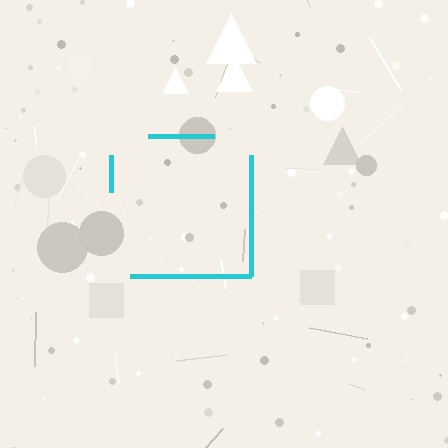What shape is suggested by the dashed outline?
The dashed outline suggests a square.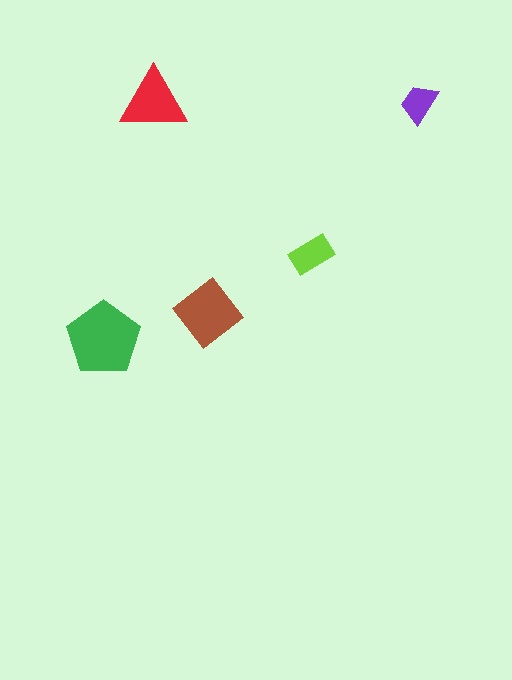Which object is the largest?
The green pentagon.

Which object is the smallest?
The purple trapezoid.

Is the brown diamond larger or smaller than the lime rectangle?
Larger.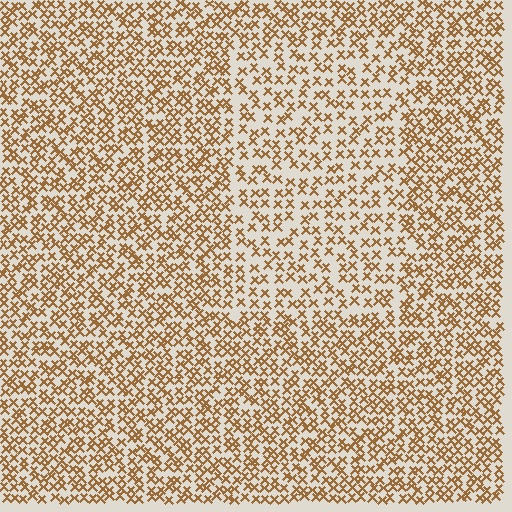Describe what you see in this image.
The image contains small brown elements arranged at two different densities. A rectangle-shaped region is visible where the elements are less densely packed than the surrounding area.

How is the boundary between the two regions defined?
The boundary is defined by a change in element density (approximately 1.6x ratio). All elements are the same color, size, and shape.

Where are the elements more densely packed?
The elements are more densely packed outside the rectangle boundary.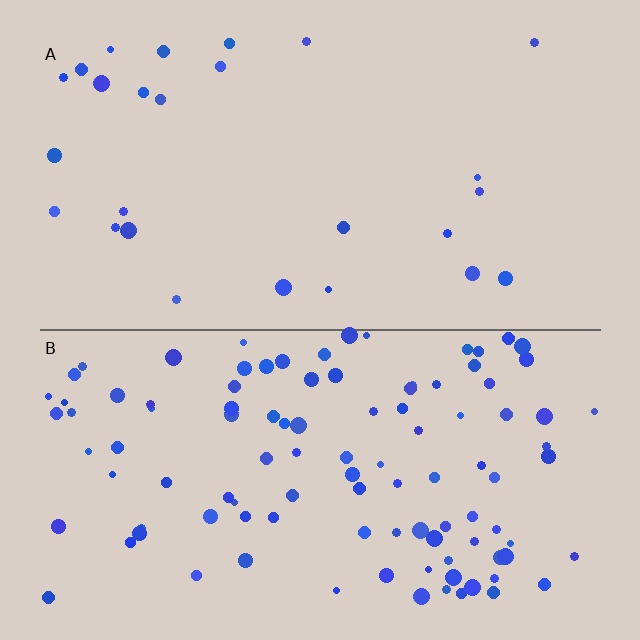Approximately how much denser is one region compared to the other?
Approximately 4.1× — region B over region A.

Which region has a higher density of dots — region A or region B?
B (the bottom).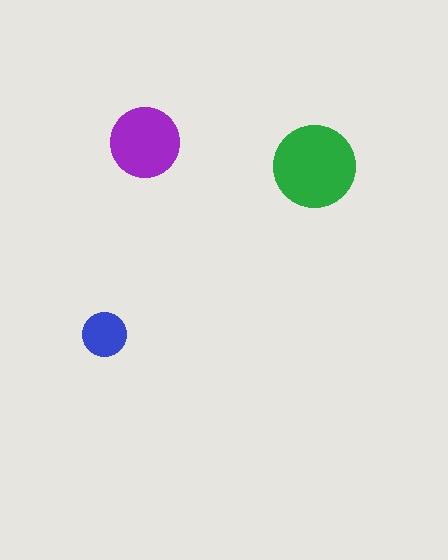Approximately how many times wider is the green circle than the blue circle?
About 2 times wider.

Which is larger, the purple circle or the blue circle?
The purple one.